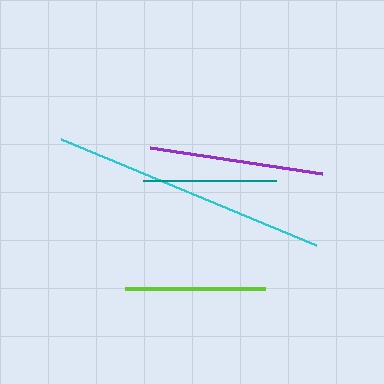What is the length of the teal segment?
The teal segment is approximately 133 pixels long.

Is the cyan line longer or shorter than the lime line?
The cyan line is longer than the lime line.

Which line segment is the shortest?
The teal line is the shortest at approximately 133 pixels.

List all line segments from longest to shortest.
From longest to shortest: cyan, purple, lime, teal.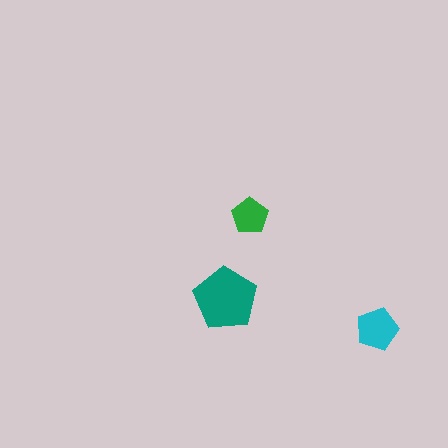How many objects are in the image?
There are 3 objects in the image.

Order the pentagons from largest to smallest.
the teal one, the cyan one, the green one.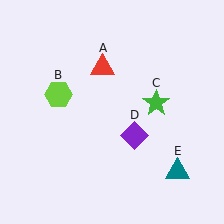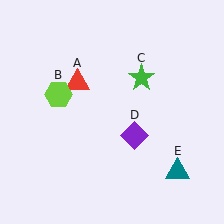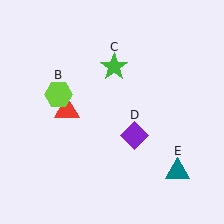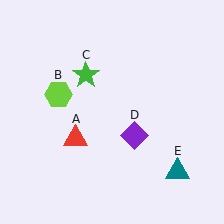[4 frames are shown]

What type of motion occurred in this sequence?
The red triangle (object A), green star (object C) rotated counterclockwise around the center of the scene.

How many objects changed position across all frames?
2 objects changed position: red triangle (object A), green star (object C).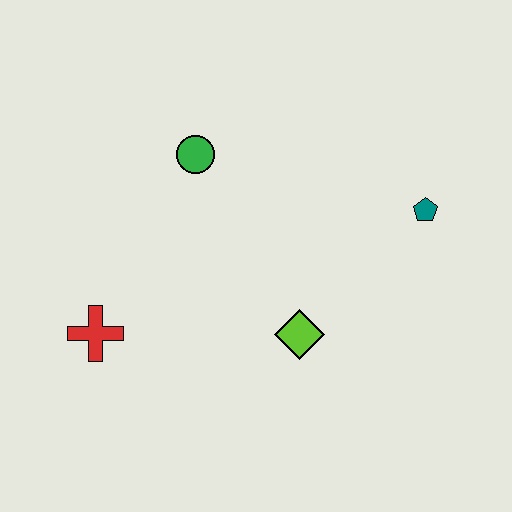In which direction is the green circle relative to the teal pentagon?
The green circle is to the left of the teal pentagon.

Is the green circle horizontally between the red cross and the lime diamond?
Yes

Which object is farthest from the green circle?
The teal pentagon is farthest from the green circle.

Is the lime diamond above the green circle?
No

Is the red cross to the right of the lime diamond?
No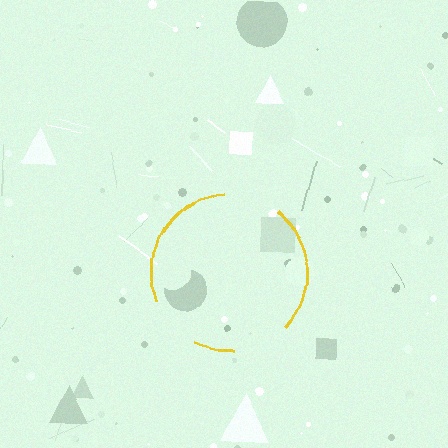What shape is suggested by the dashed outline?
The dashed outline suggests a circle.